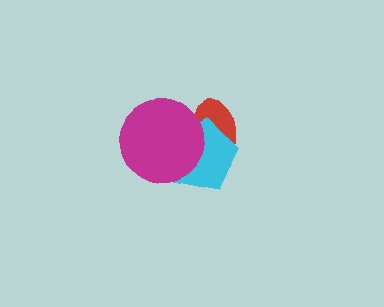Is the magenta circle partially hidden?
No, no other shape covers it.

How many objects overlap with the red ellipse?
2 objects overlap with the red ellipse.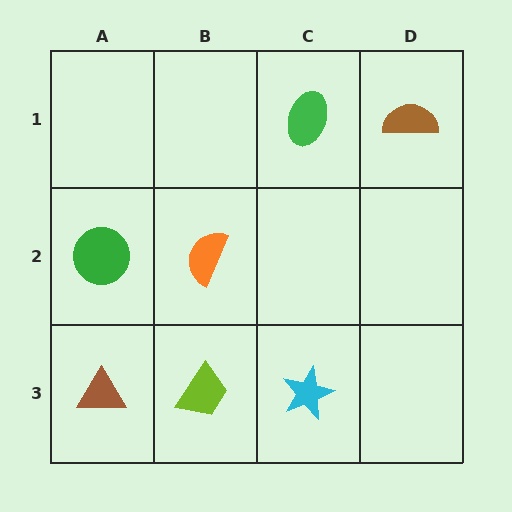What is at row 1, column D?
A brown semicircle.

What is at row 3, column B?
A lime trapezoid.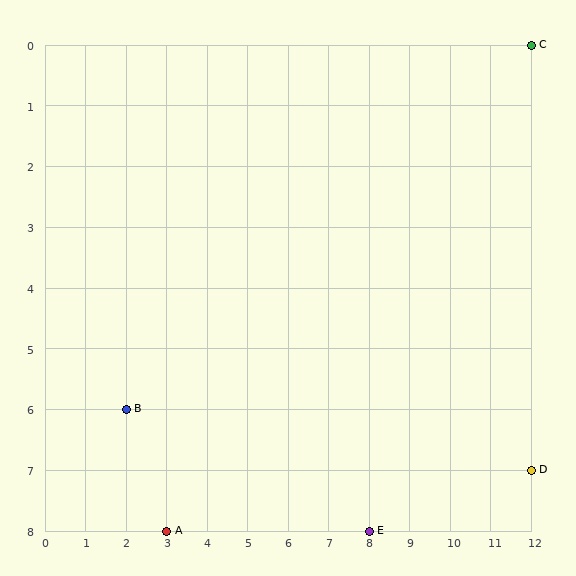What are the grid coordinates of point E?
Point E is at grid coordinates (8, 8).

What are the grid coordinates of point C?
Point C is at grid coordinates (12, 0).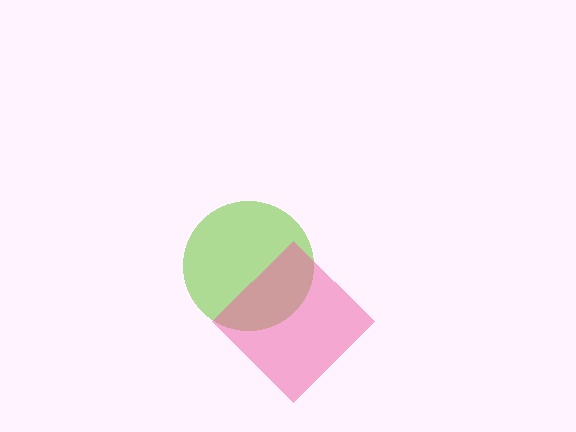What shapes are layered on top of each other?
The layered shapes are: a lime circle, a pink diamond.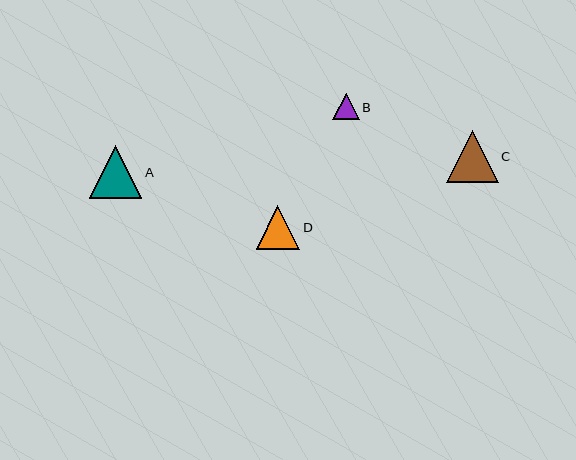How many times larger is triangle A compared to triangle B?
Triangle A is approximately 2.0 times the size of triangle B.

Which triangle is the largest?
Triangle C is the largest with a size of approximately 52 pixels.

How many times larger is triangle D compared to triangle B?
Triangle D is approximately 1.6 times the size of triangle B.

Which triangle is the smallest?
Triangle B is the smallest with a size of approximately 27 pixels.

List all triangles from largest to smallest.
From largest to smallest: C, A, D, B.